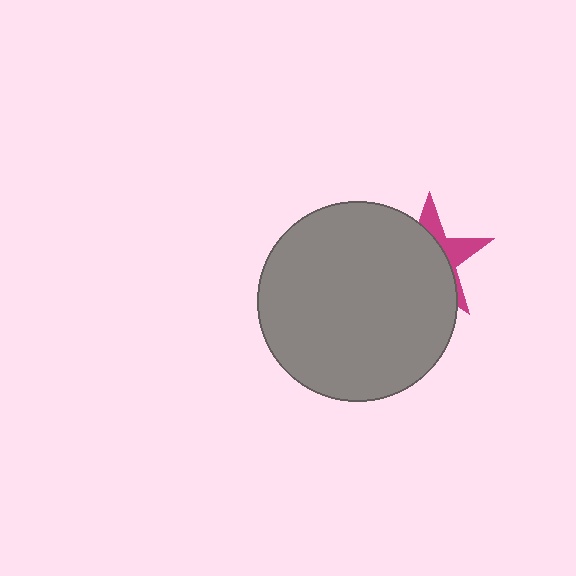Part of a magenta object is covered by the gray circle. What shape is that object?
It is a star.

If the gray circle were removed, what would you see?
You would see the complete magenta star.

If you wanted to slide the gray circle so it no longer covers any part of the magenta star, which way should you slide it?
Slide it left — that is the most direct way to separate the two shapes.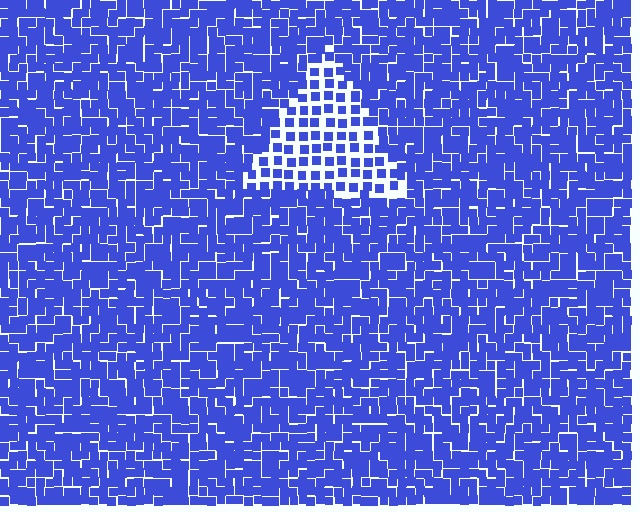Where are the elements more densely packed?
The elements are more densely packed outside the triangle boundary.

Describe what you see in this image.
The image contains small blue elements arranged at two different densities. A triangle-shaped region is visible where the elements are less densely packed than the surrounding area.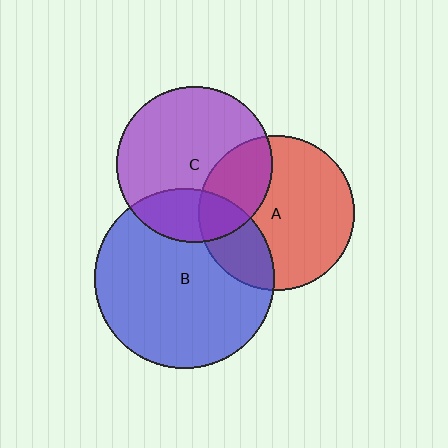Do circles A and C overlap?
Yes.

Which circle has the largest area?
Circle B (blue).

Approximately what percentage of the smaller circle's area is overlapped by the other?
Approximately 25%.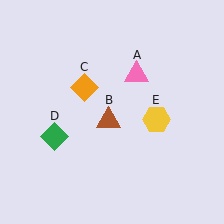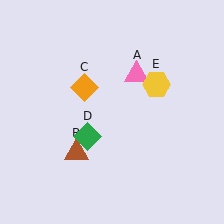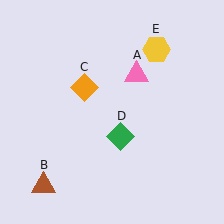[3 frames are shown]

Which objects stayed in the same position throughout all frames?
Pink triangle (object A) and orange diamond (object C) remained stationary.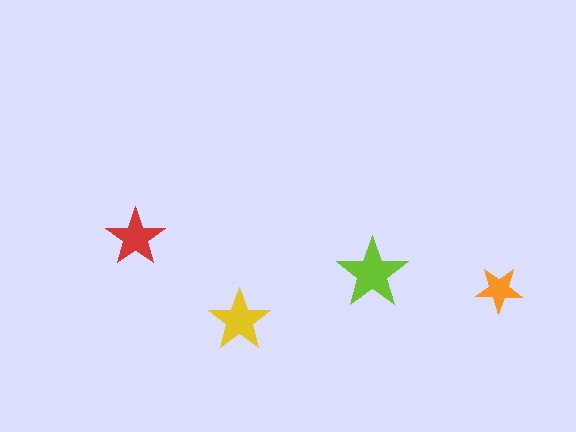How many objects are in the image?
There are 4 objects in the image.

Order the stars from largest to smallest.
the lime one, the yellow one, the red one, the orange one.